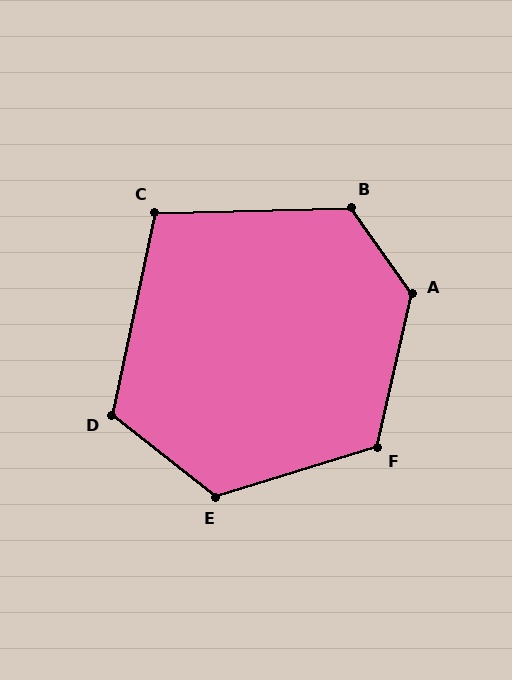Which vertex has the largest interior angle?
A, at approximately 132 degrees.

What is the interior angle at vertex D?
Approximately 116 degrees (obtuse).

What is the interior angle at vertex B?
Approximately 124 degrees (obtuse).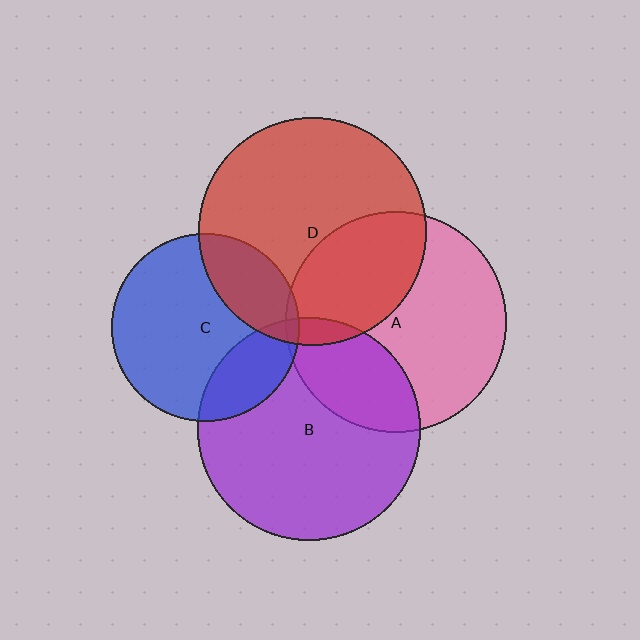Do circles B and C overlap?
Yes.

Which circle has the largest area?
Circle D (red).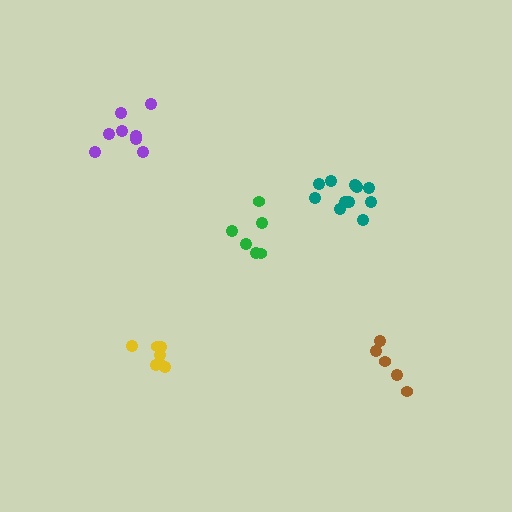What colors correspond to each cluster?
The clusters are colored: brown, teal, green, yellow, purple.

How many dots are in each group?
Group 1: 5 dots, Group 2: 11 dots, Group 3: 6 dots, Group 4: 7 dots, Group 5: 8 dots (37 total).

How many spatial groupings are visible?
There are 5 spatial groupings.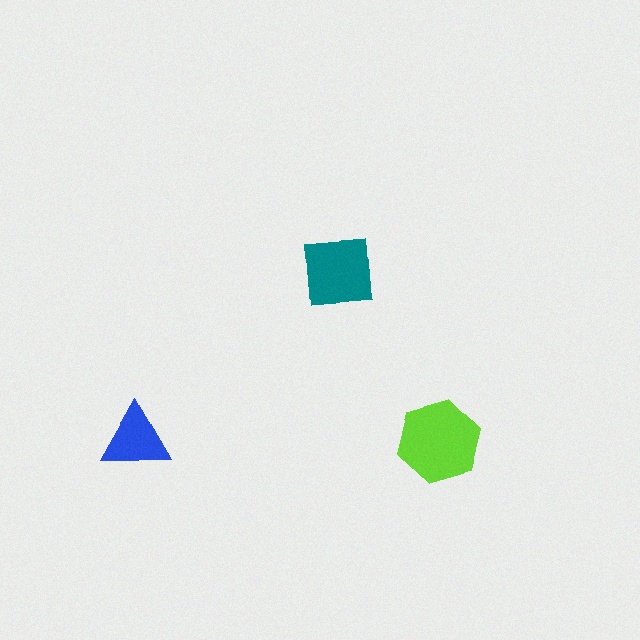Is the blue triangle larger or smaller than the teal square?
Smaller.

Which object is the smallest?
The blue triangle.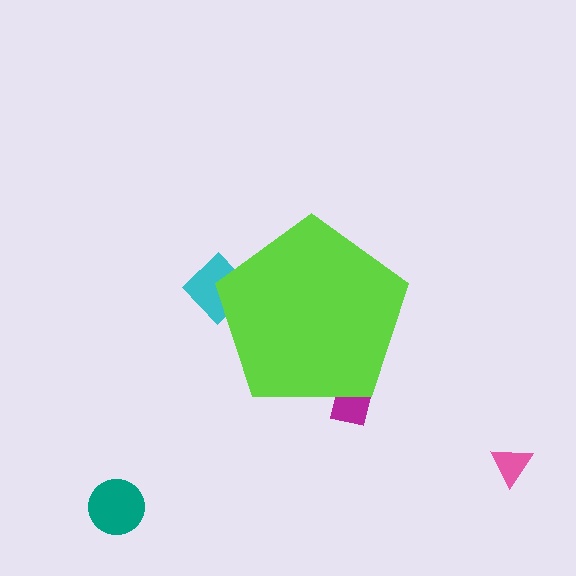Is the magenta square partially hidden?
Yes, the magenta square is partially hidden behind the lime pentagon.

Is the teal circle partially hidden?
No, the teal circle is fully visible.